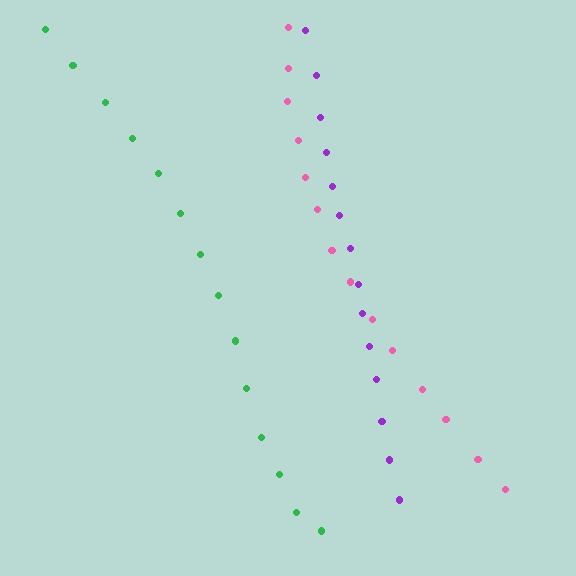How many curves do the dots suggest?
There are 3 distinct paths.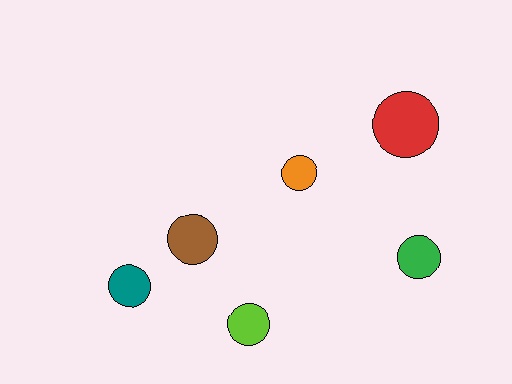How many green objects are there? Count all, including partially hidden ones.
There is 1 green object.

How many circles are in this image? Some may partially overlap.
There are 6 circles.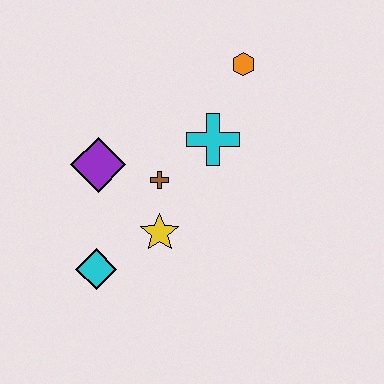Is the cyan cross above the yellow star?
Yes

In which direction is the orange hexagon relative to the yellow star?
The orange hexagon is above the yellow star.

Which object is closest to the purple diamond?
The brown cross is closest to the purple diamond.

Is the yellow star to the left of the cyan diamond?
No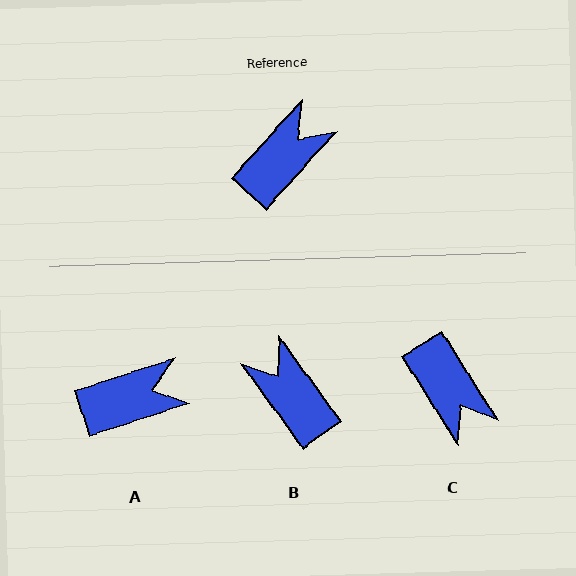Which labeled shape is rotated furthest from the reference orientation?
C, about 106 degrees away.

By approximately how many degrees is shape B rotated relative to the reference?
Approximately 78 degrees counter-clockwise.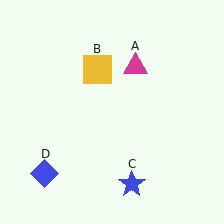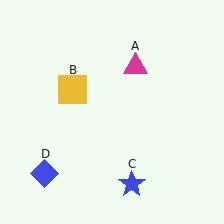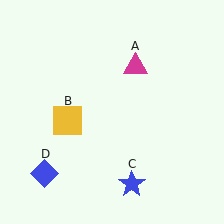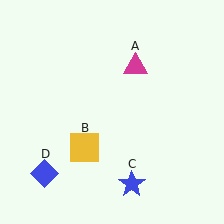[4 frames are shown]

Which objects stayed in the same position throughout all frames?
Magenta triangle (object A) and blue star (object C) and blue diamond (object D) remained stationary.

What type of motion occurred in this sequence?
The yellow square (object B) rotated counterclockwise around the center of the scene.